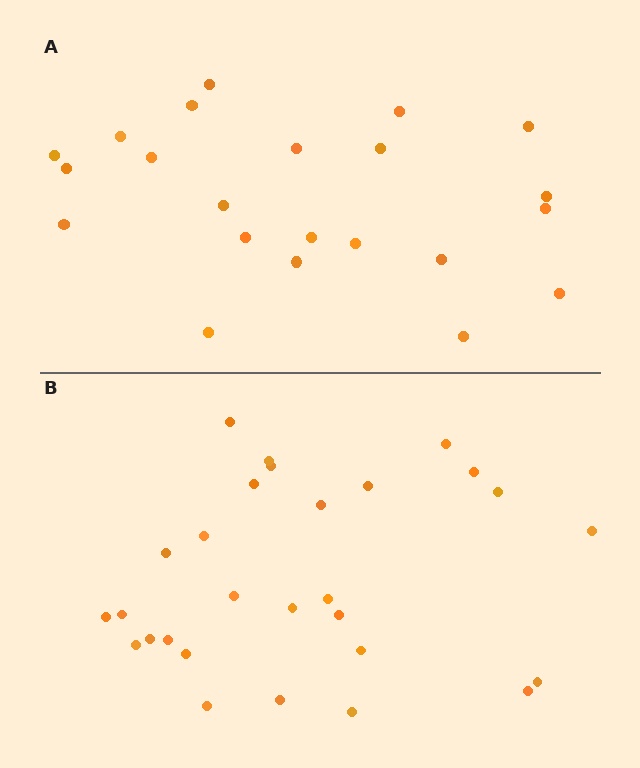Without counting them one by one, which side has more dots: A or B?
Region B (the bottom region) has more dots.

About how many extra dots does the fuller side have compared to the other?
Region B has about 6 more dots than region A.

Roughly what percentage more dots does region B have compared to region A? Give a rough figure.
About 25% more.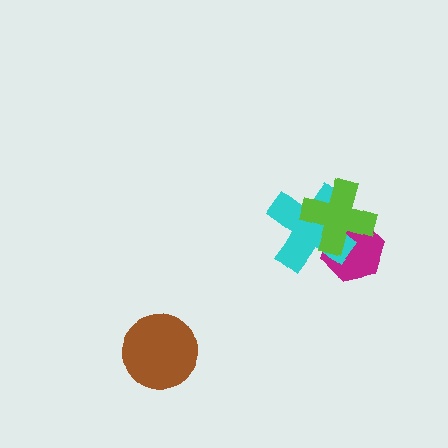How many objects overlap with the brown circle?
0 objects overlap with the brown circle.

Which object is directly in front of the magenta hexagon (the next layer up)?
The cyan cross is directly in front of the magenta hexagon.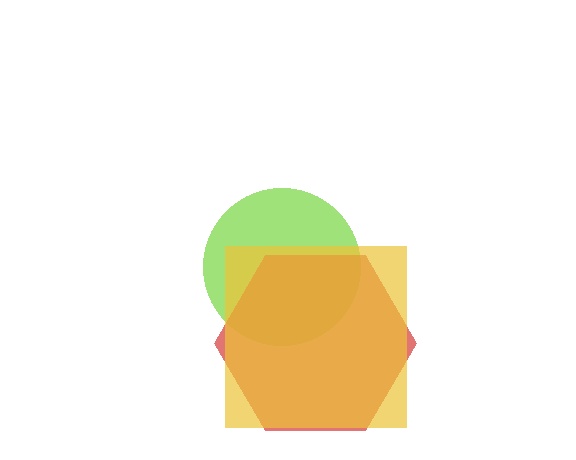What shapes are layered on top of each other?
The layered shapes are: a lime circle, a red hexagon, a yellow square.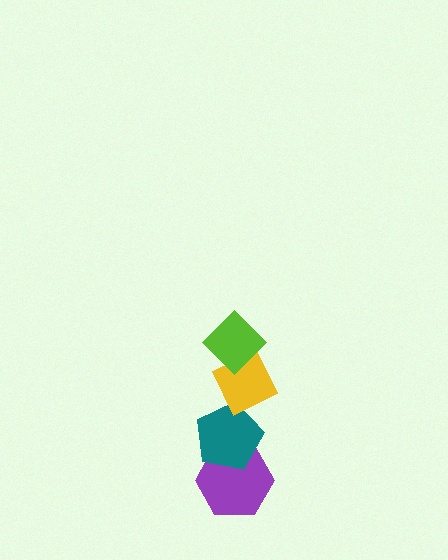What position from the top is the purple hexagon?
The purple hexagon is 4th from the top.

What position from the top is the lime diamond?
The lime diamond is 1st from the top.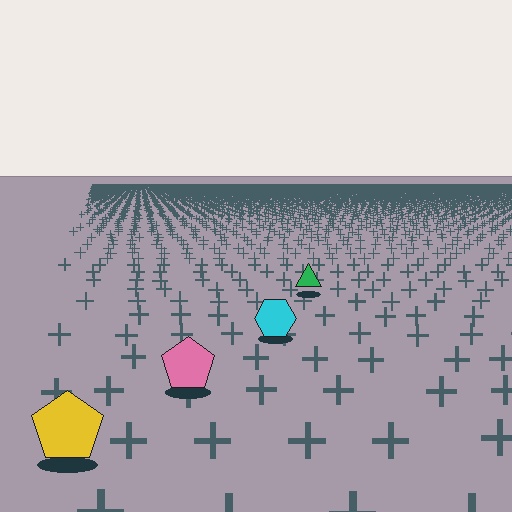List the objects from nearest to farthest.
From nearest to farthest: the yellow pentagon, the pink pentagon, the cyan hexagon, the green triangle.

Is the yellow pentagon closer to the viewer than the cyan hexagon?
Yes. The yellow pentagon is closer — you can tell from the texture gradient: the ground texture is coarser near it.